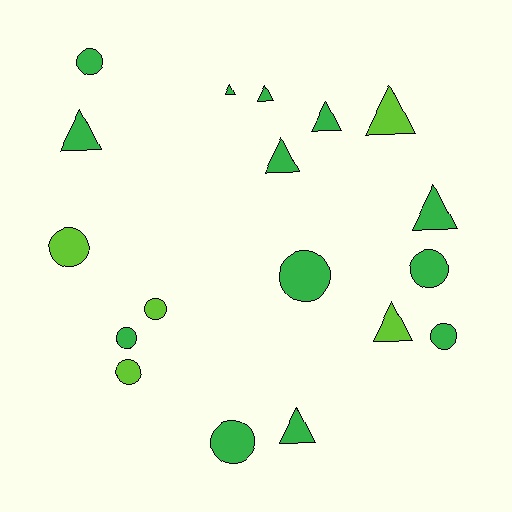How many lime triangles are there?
There are 2 lime triangles.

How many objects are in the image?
There are 18 objects.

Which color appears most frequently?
Green, with 13 objects.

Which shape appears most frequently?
Circle, with 9 objects.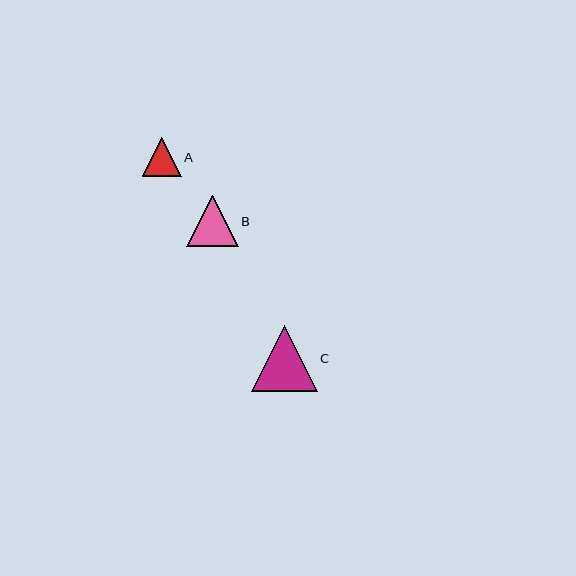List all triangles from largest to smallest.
From largest to smallest: C, B, A.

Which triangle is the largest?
Triangle C is the largest with a size of approximately 66 pixels.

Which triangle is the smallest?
Triangle A is the smallest with a size of approximately 39 pixels.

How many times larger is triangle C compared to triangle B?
Triangle C is approximately 1.3 times the size of triangle B.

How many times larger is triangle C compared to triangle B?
Triangle C is approximately 1.3 times the size of triangle B.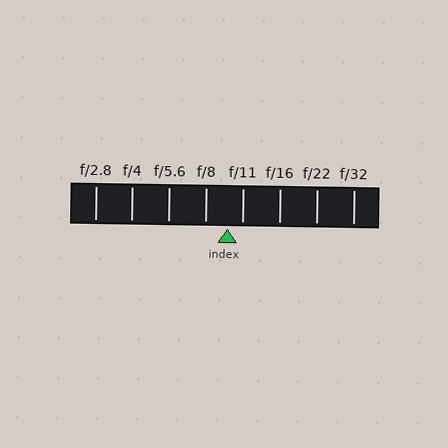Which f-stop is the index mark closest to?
The index mark is closest to f/11.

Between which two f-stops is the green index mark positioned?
The index mark is between f/8 and f/11.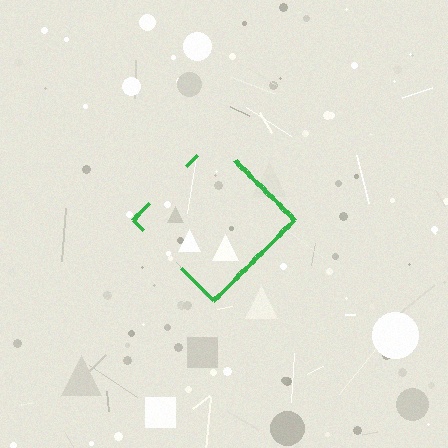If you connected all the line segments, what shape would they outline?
They would outline a diamond.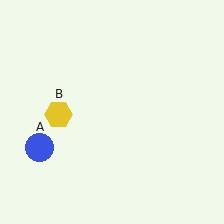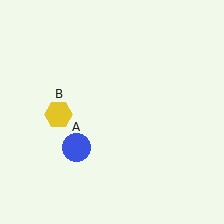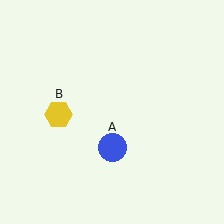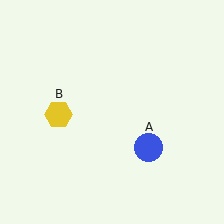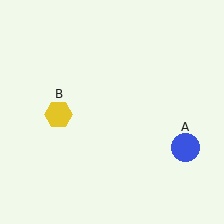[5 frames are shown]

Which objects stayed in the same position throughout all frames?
Yellow hexagon (object B) remained stationary.